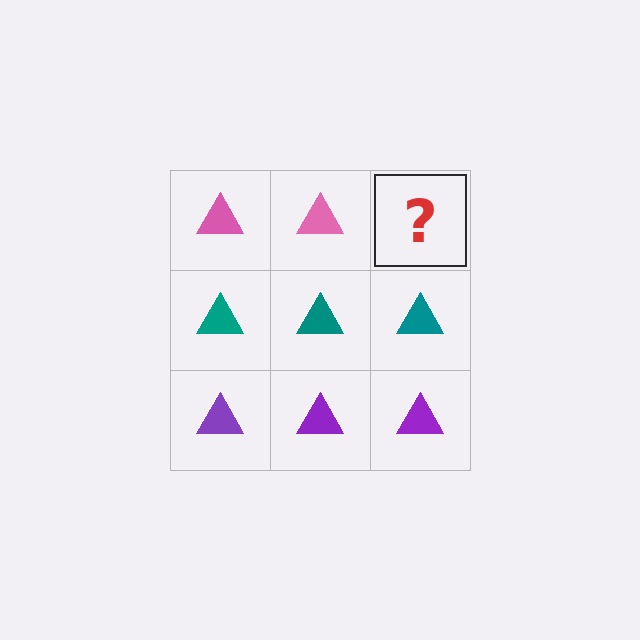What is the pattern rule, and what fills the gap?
The rule is that each row has a consistent color. The gap should be filled with a pink triangle.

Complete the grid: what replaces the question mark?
The question mark should be replaced with a pink triangle.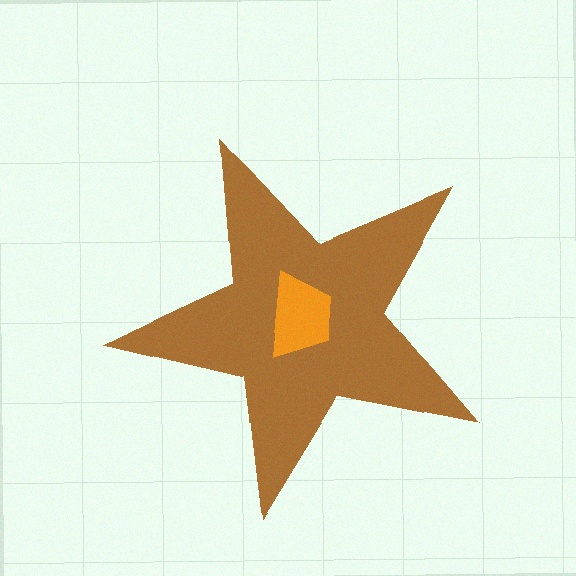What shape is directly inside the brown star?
The orange trapezoid.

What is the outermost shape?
The brown star.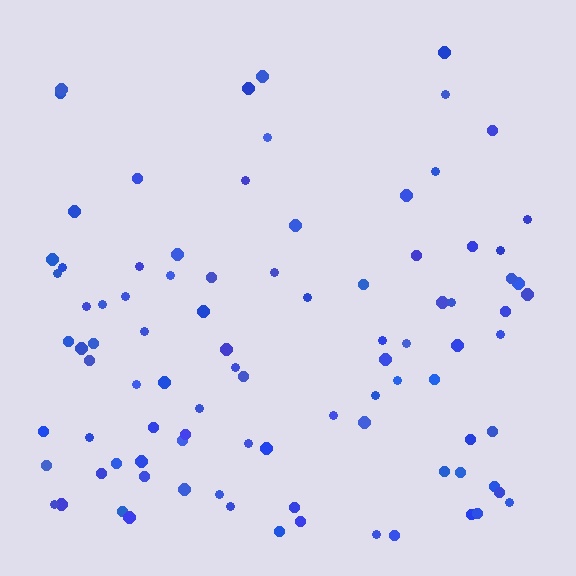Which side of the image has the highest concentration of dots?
The bottom.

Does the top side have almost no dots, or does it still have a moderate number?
Still a moderate number, just noticeably fewer than the bottom.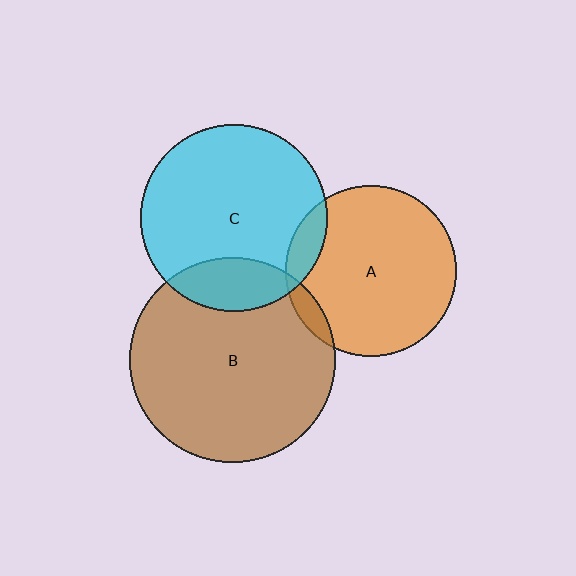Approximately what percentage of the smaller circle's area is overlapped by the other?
Approximately 20%.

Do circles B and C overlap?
Yes.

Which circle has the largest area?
Circle B (brown).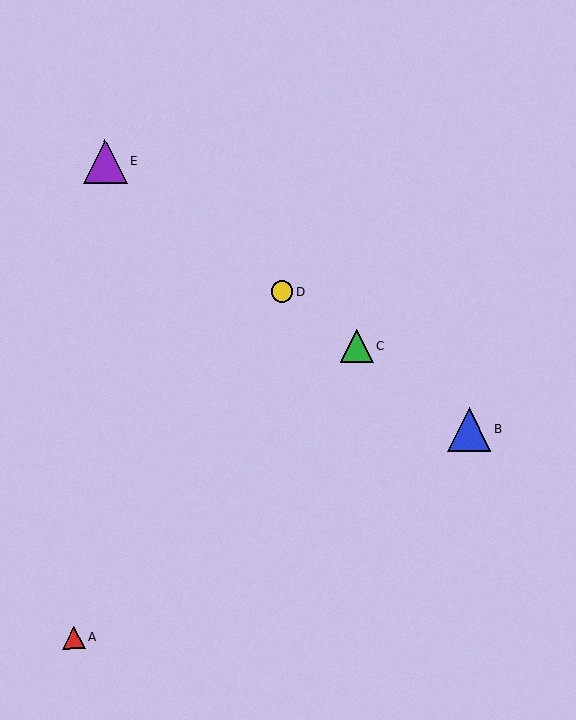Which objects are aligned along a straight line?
Objects B, C, D, E are aligned along a straight line.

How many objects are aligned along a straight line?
4 objects (B, C, D, E) are aligned along a straight line.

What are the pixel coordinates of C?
Object C is at (357, 347).